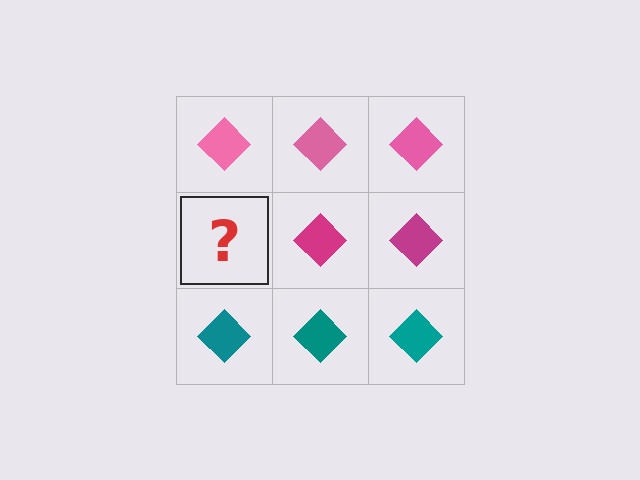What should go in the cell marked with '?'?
The missing cell should contain a magenta diamond.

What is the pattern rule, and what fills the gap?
The rule is that each row has a consistent color. The gap should be filled with a magenta diamond.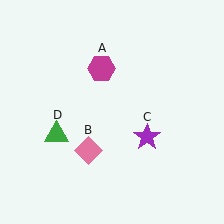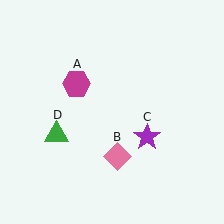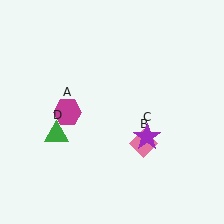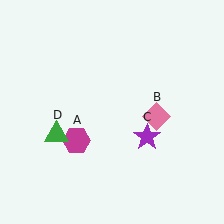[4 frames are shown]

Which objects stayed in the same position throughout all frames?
Purple star (object C) and green triangle (object D) remained stationary.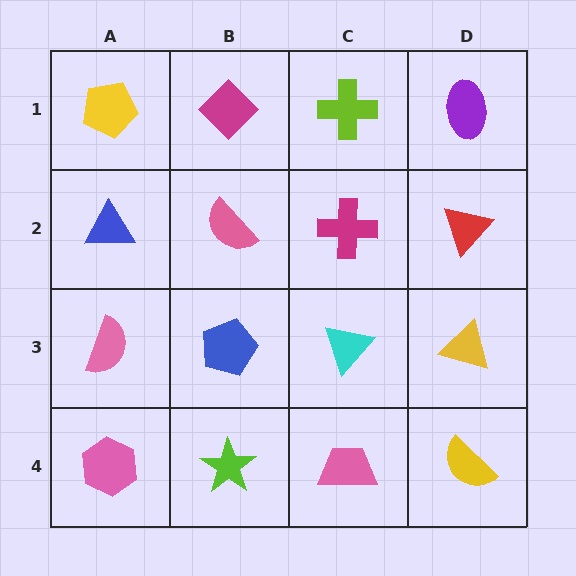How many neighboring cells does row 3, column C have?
4.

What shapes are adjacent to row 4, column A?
A pink semicircle (row 3, column A), a lime star (row 4, column B).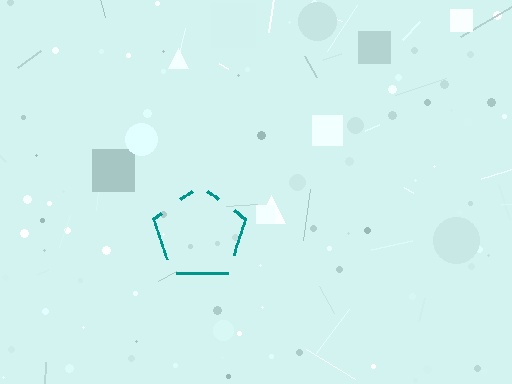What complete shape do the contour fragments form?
The contour fragments form a pentagon.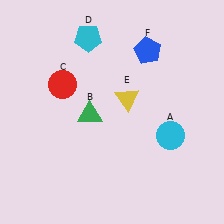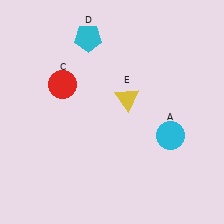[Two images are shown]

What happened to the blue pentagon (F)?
The blue pentagon (F) was removed in Image 2. It was in the top-right area of Image 1.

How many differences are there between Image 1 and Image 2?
There are 2 differences between the two images.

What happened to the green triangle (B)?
The green triangle (B) was removed in Image 2. It was in the bottom-left area of Image 1.